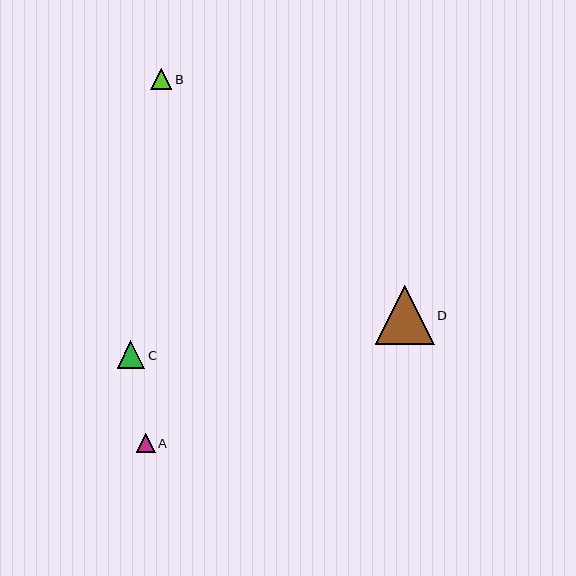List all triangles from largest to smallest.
From largest to smallest: D, C, B, A.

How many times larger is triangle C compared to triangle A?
Triangle C is approximately 1.5 times the size of triangle A.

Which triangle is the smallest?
Triangle A is the smallest with a size of approximately 19 pixels.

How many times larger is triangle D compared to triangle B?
Triangle D is approximately 2.7 times the size of triangle B.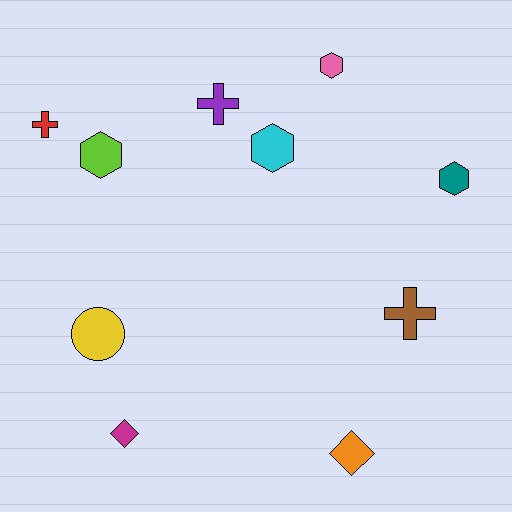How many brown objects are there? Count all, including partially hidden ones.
There is 1 brown object.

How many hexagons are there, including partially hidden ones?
There are 4 hexagons.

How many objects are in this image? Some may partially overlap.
There are 10 objects.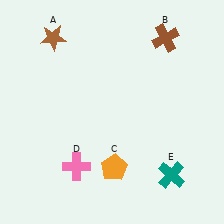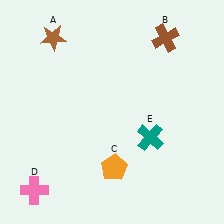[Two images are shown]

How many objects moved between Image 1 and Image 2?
2 objects moved between the two images.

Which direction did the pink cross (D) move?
The pink cross (D) moved left.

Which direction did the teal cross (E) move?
The teal cross (E) moved up.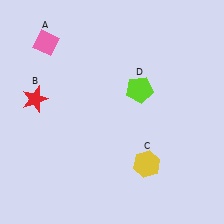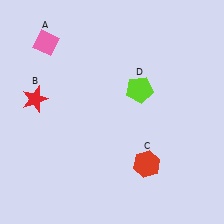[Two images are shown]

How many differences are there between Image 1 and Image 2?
There is 1 difference between the two images.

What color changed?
The hexagon (C) changed from yellow in Image 1 to red in Image 2.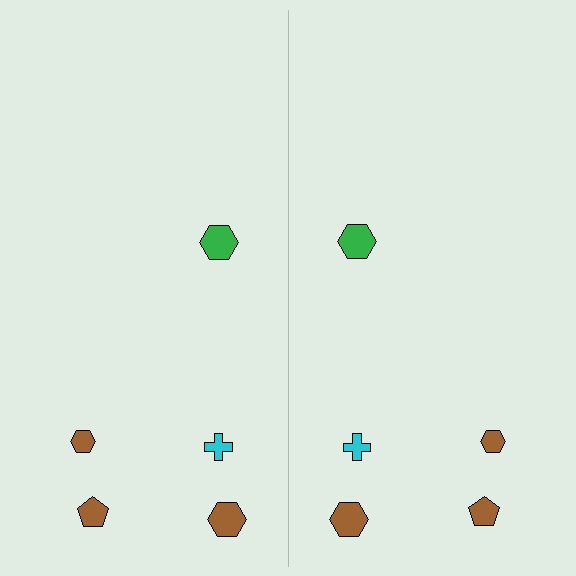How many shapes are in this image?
There are 10 shapes in this image.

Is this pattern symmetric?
Yes, this pattern has bilateral (reflection) symmetry.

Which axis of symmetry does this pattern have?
The pattern has a vertical axis of symmetry running through the center of the image.